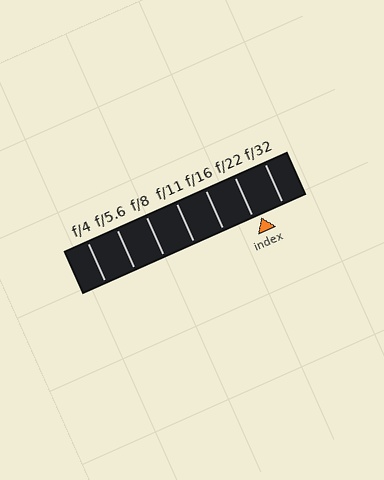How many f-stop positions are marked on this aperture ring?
There are 7 f-stop positions marked.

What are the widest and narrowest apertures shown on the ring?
The widest aperture shown is f/4 and the narrowest is f/32.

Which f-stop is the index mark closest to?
The index mark is closest to f/22.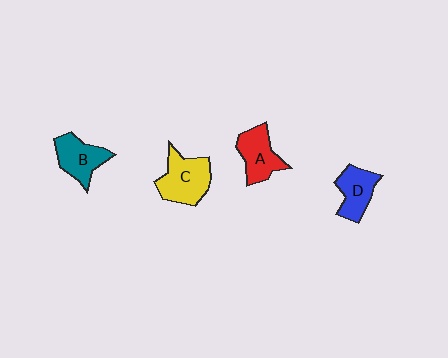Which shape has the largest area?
Shape C (yellow).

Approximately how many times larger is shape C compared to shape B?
Approximately 1.2 times.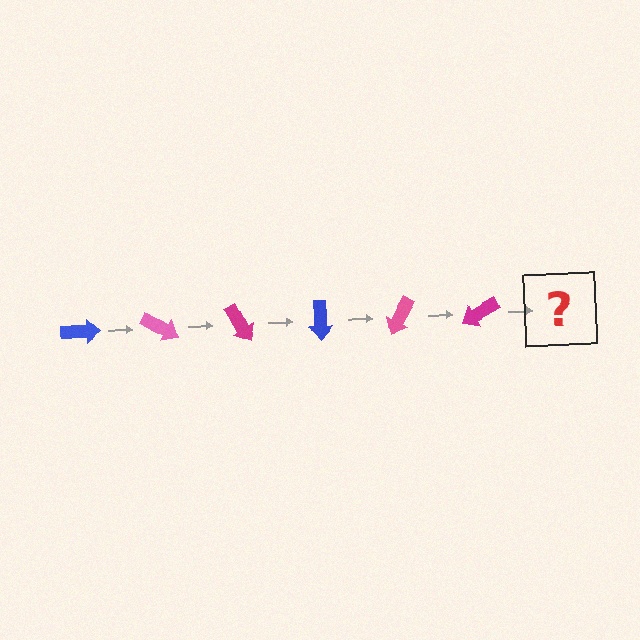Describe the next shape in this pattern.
It should be a blue arrow, rotated 180 degrees from the start.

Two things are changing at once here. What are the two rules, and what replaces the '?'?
The two rules are that it rotates 30 degrees each step and the color cycles through blue, pink, and magenta. The '?' should be a blue arrow, rotated 180 degrees from the start.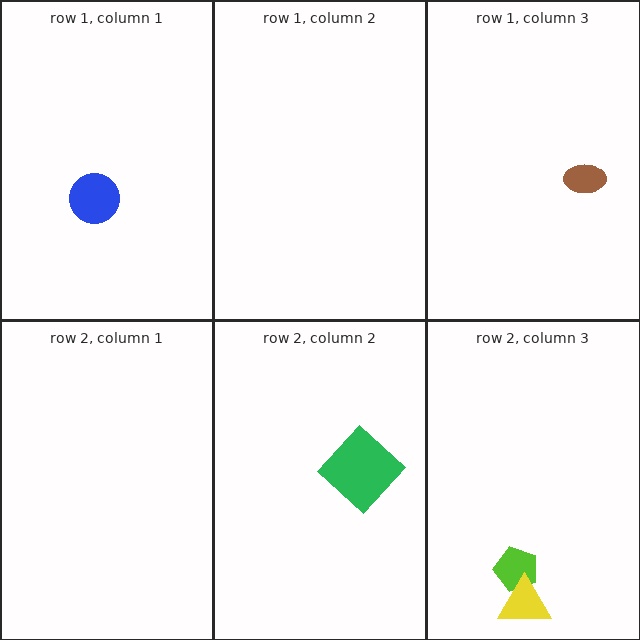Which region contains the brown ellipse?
The row 1, column 3 region.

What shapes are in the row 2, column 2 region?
The green diamond.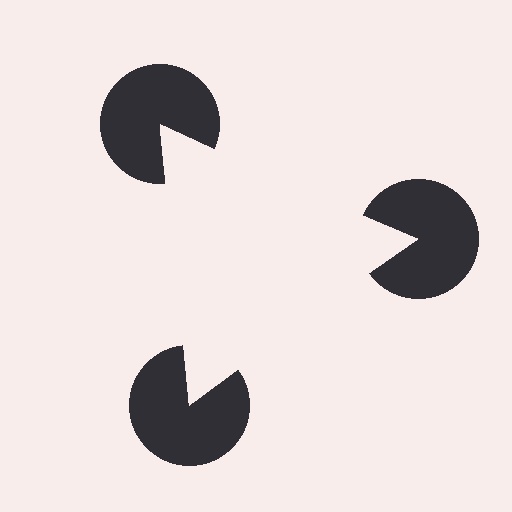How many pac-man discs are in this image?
There are 3 — one at each vertex of the illusory triangle.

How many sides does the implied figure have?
3 sides.